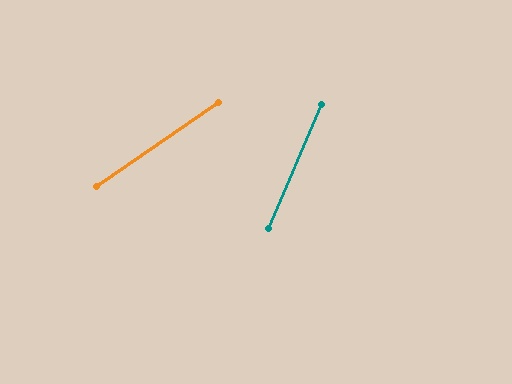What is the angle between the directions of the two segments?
Approximately 32 degrees.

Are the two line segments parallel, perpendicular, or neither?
Neither parallel nor perpendicular — they differ by about 32°.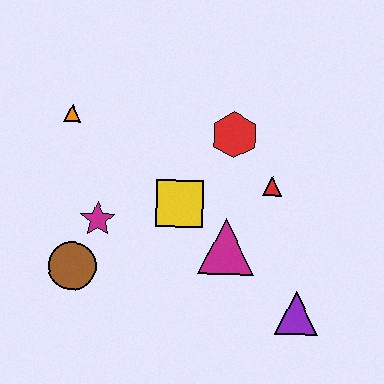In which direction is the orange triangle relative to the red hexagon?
The orange triangle is to the left of the red hexagon.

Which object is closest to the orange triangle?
The magenta star is closest to the orange triangle.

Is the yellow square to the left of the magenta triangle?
Yes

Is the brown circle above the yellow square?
No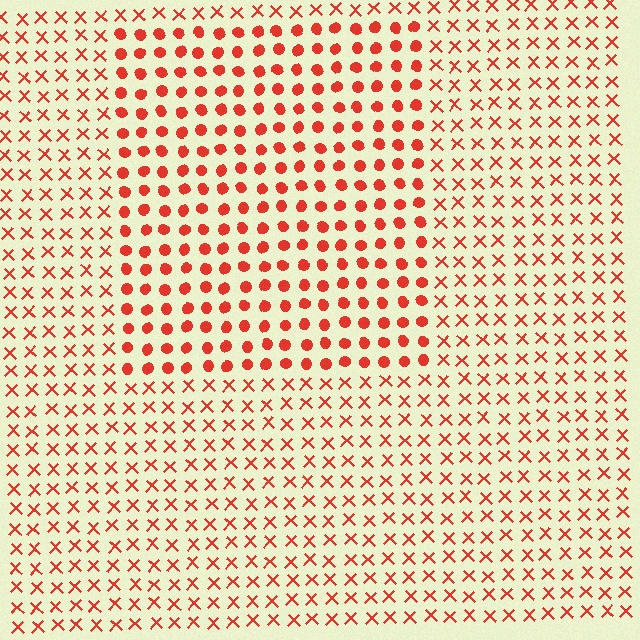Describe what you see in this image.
The image is filled with small red elements arranged in a uniform grid. A rectangle-shaped region contains circles, while the surrounding area contains X marks. The boundary is defined purely by the change in element shape.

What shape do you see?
I see a rectangle.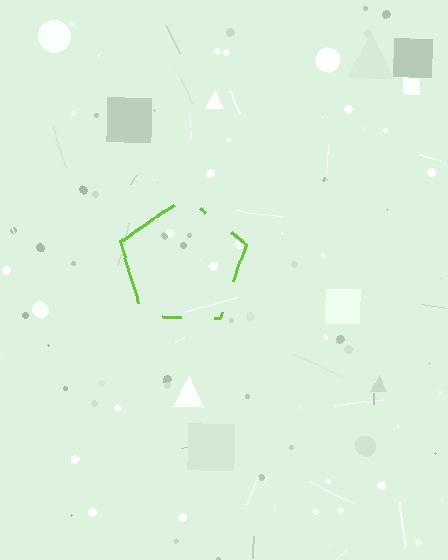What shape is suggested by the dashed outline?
The dashed outline suggests a pentagon.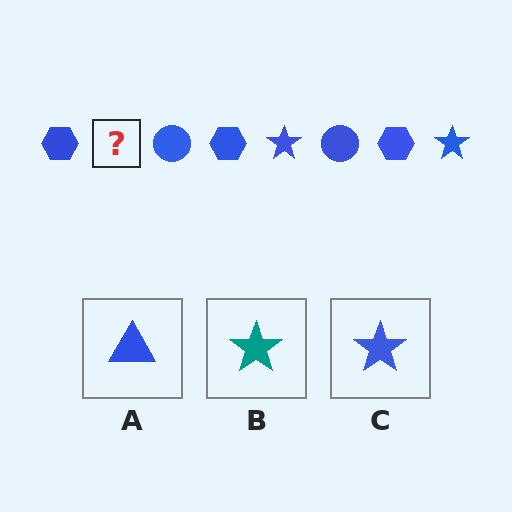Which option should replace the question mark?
Option C.